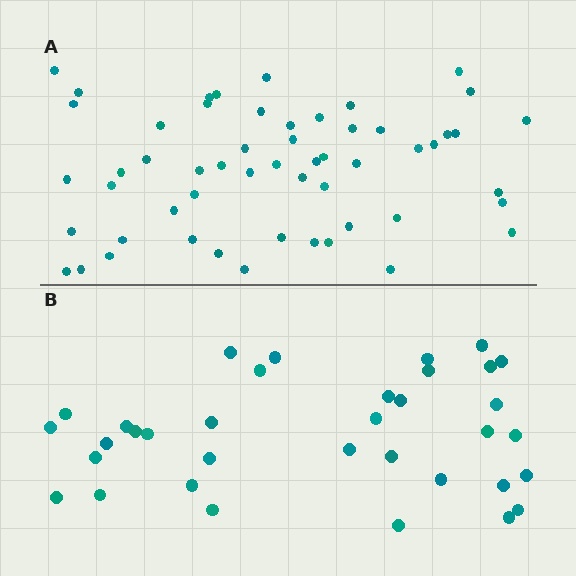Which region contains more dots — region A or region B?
Region A (the top region) has more dots.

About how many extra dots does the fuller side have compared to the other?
Region A has approximately 20 more dots than region B.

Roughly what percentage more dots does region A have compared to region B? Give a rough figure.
About 55% more.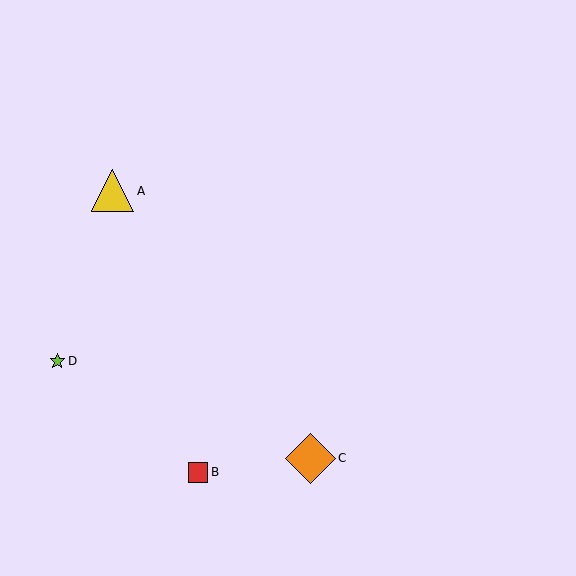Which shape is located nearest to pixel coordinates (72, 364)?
The lime star (labeled D) at (57, 361) is nearest to that location.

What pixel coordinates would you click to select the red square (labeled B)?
Click at (198, 472) to select the red square B.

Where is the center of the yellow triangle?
The center of the yellow triangle is at (113, 191).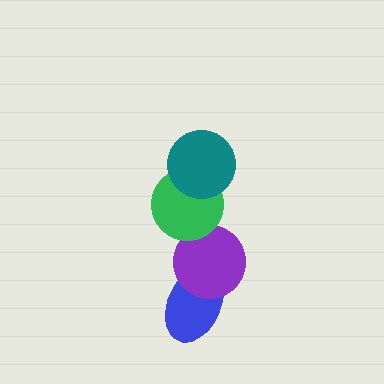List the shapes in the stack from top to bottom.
From top to bottom: the teal circle, the green circle, the purple circle, the blue ellipse.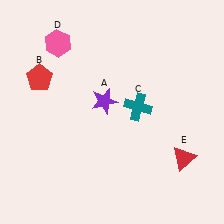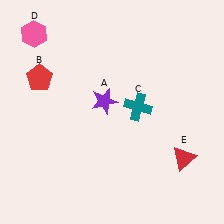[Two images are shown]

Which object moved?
The pink hexagon (D) moved left.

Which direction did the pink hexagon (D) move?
The pink hexagon (D) moved left.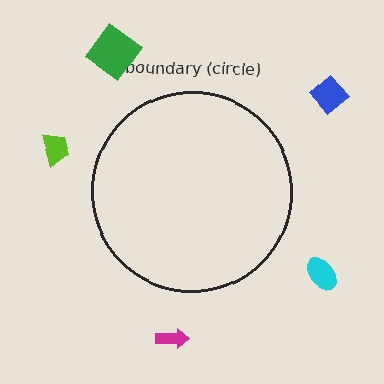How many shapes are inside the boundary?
0 inside, 5 outside.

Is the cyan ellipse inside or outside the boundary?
Outside.